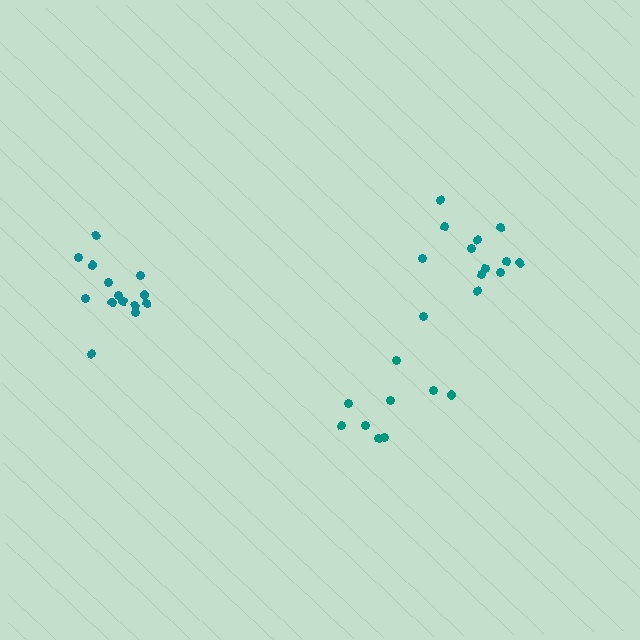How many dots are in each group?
Group 1: 13 dots, Group 2: 14 dots, Group 3: 9 dots (36 total).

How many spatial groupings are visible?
There are 3 spatial groupings.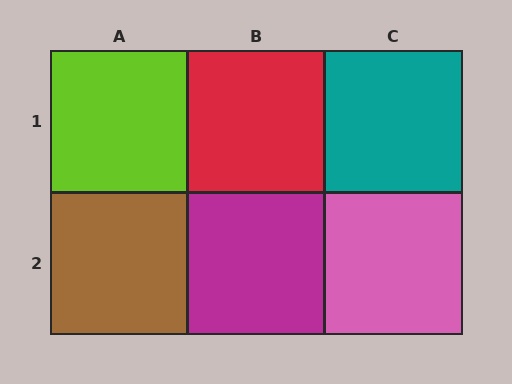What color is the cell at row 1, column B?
Red.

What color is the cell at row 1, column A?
Lime.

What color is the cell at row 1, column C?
Teal.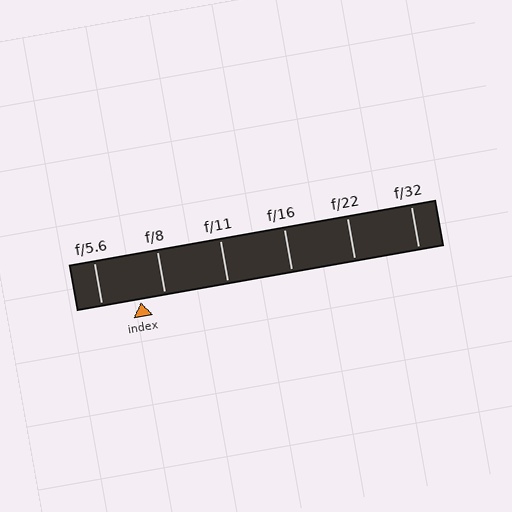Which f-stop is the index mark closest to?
The index mark is closest to f/8.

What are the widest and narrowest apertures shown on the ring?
The widest aperture shown is f/5.6 and the narrowest is f/32.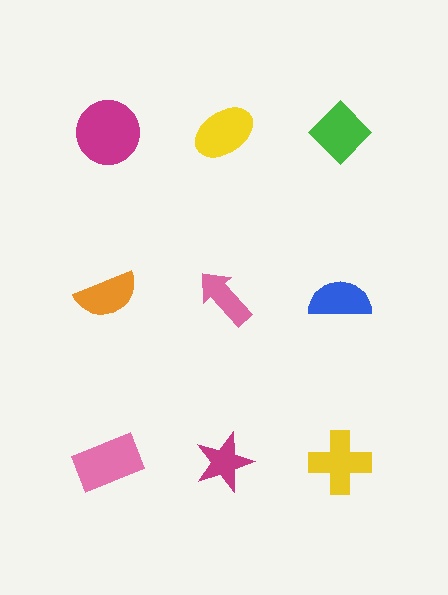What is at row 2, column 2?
A pink arrow.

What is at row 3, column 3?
A yellow cross.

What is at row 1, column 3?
A green diamond.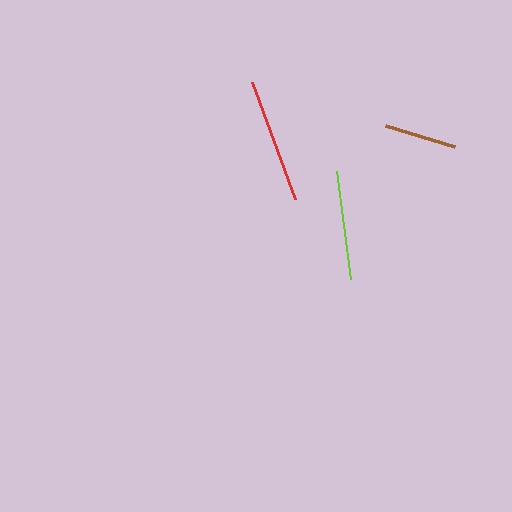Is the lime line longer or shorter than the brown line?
The lime line is longer than the brown line.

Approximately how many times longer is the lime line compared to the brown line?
The lime line is approximately 1.5 times the length of the brown line.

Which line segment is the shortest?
The brown line is the shortest at approximately 72 pixels.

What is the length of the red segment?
The red segment is approximately 125 pixels long.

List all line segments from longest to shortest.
From longest to shortest: red, lime, brown.